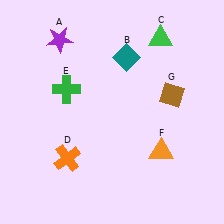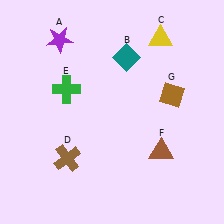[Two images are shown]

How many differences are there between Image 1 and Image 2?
There are 3 differences between the two images.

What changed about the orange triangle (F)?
In Image 1, F is orange. In Image 2, it changed to brown.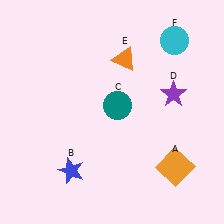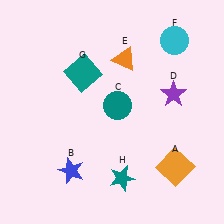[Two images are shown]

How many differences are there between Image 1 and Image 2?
There are 2 differences between the two images.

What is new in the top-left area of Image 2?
A teal square (G) was added in the top-left area of Image 2.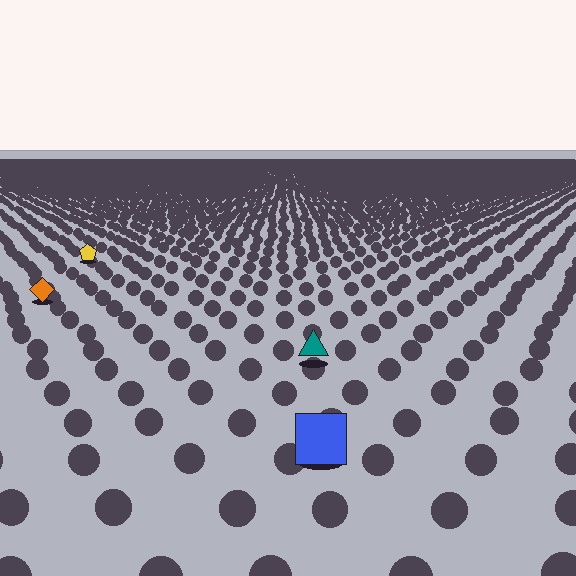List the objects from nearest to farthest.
From nearest to farthest: the blue square, the teal triangle, the orange diamond, the yellow pentagon.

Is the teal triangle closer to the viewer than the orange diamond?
Yes. The teal triangle is closer — you can tell from the texture gradient: the ground texture is coarser near it.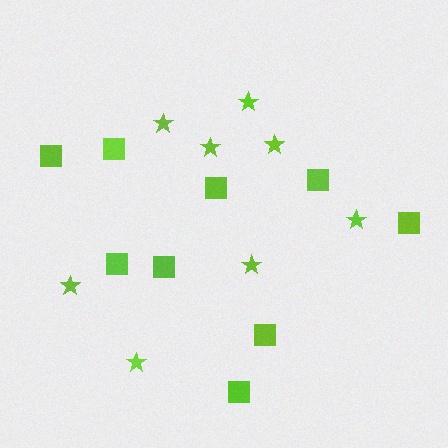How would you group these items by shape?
There are 2 groups: one group of stars (8) and one group of squares (9).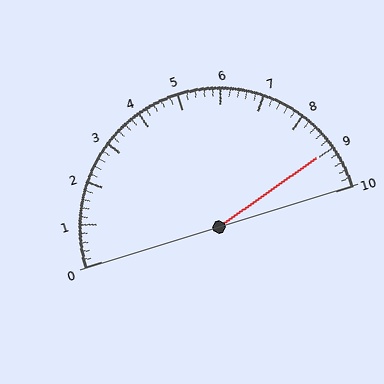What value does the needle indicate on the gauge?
The needle indicates approximately 9.0.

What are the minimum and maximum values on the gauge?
The gauge ranges from 0 to 10.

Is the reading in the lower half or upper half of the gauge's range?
The reading is in the upper half of the range (0 to 10).